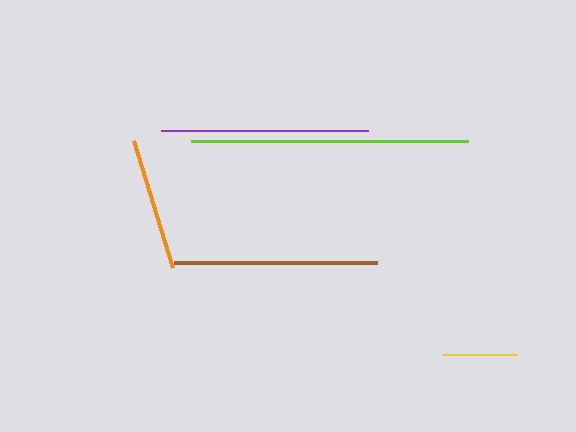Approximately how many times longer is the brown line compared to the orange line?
The brown line is approximately 1.5 times the length of the orange line.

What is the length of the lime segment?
The lime segment is approximately 277 pixels long.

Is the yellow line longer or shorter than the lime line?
The lime line is longer than the yellow line.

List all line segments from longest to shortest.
From longest to shortest: lime, purple, brown, orange, yellow.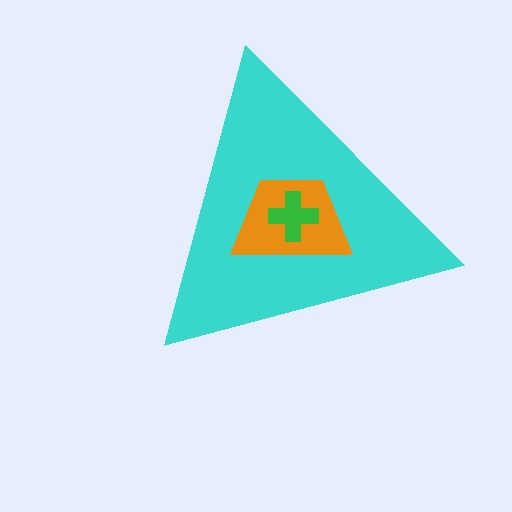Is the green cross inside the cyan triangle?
Yes.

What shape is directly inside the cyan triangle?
The orange trapezoid.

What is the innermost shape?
The green cross.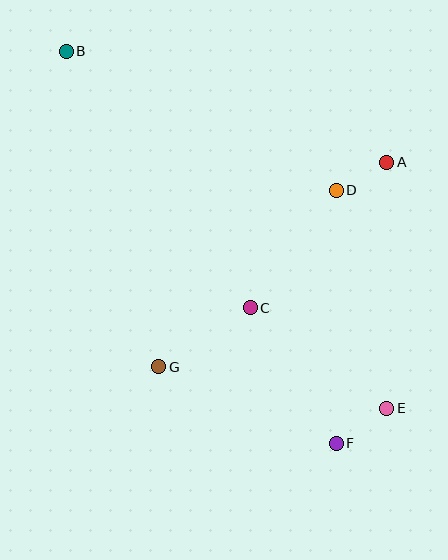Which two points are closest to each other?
Points A and D are closest to each other.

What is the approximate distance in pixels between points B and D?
The distance between B and D is approximately 303 pixels.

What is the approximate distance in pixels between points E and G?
The distance between E and G is approximately 232 pixels.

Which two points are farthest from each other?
Points B and E are farthest from each other.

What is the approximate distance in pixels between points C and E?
The distance between C and E is approximately 170 pixels.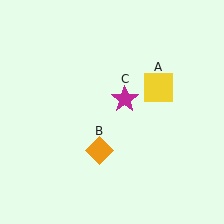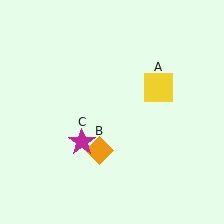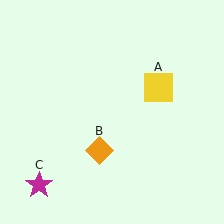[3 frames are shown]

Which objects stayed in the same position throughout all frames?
Yellow square (object A) and orange diamond (object B) remained stationary.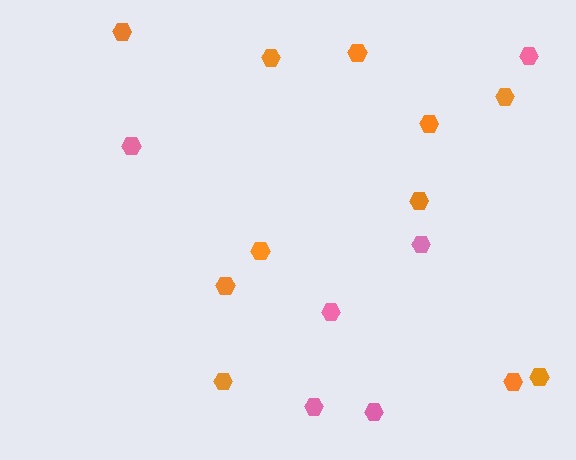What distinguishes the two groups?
There are 2 groups: one group of orange hexagons (11) and one group of pink hexagons (6).